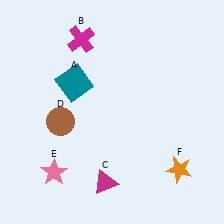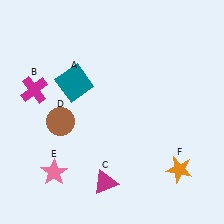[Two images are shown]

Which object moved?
The magenta cross (B) moved down.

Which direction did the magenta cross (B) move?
The magenta cross (B) moved down.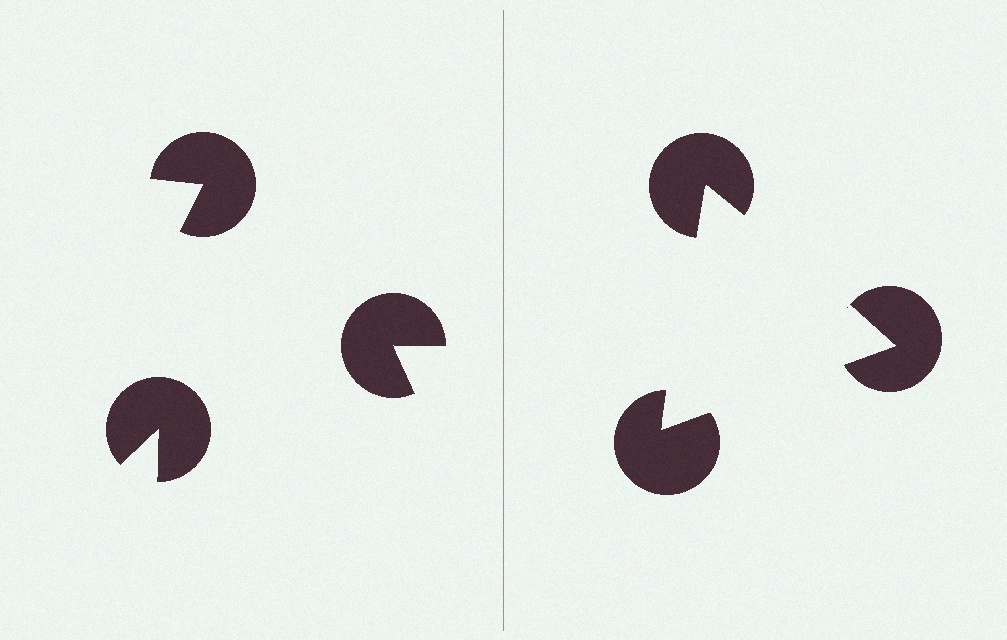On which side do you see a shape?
An illusory triangle appears on the right side. On the left side the wedge cuts are rotated, so no coherent shape forms.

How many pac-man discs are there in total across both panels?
6 — 3 on each side.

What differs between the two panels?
The pac-man discs are positioned identically on both sides; only the wedge orientations differ. On the right they align to a triangle; on the left they are misaligned.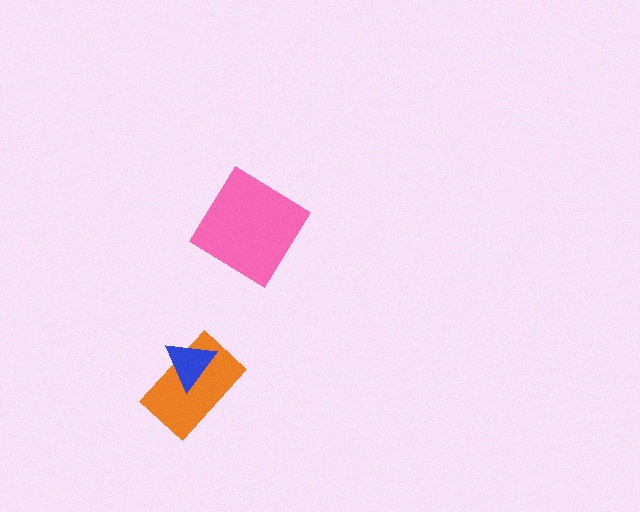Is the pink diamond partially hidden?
No, no other shape covers it.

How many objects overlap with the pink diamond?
0 objects overlap with the pink diamond.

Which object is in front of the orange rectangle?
The blue triangle is in front of the orange rectangle.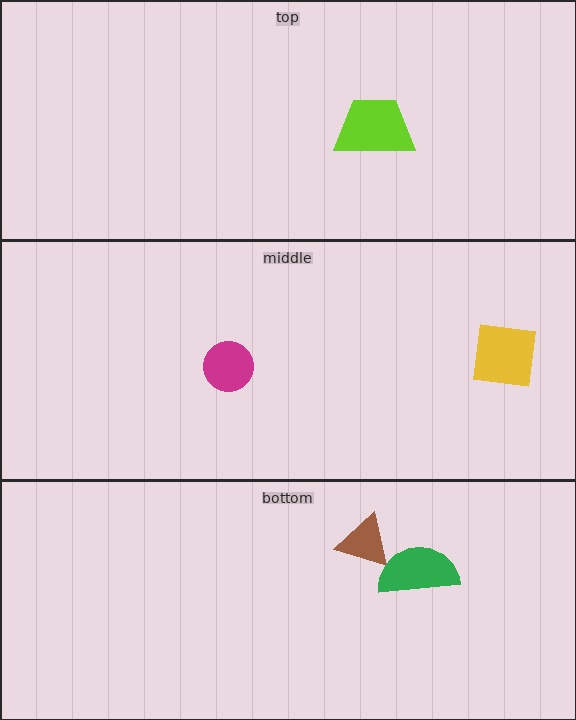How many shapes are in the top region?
1.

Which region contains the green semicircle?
The bottom region.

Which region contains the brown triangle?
The bottom region.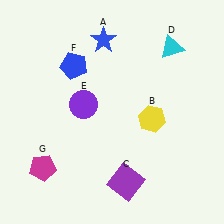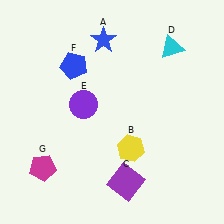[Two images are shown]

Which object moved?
The yellow hexagon (B) moved down.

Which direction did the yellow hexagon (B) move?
The yellow hexagon (B) moved down.